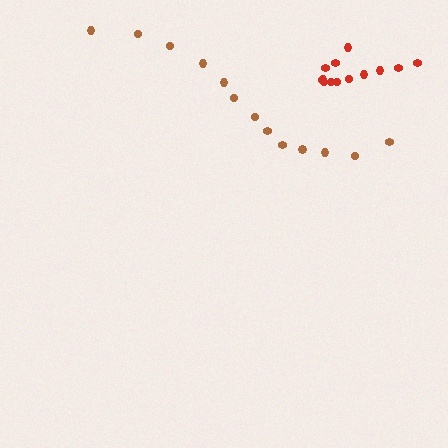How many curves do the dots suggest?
There are 2 distinct paths.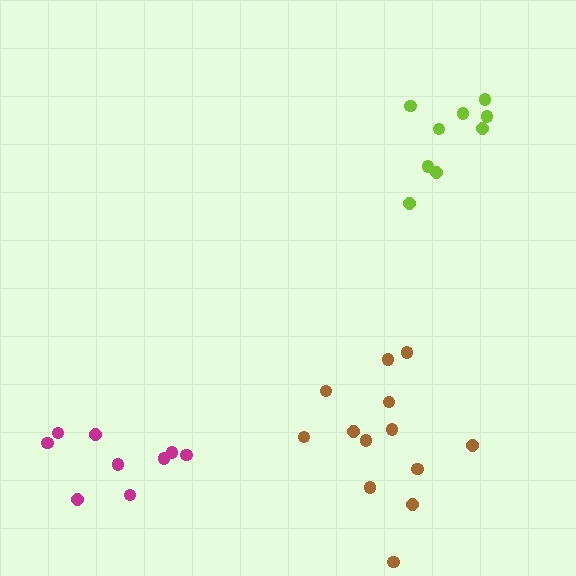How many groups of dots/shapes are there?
There are 3 groups.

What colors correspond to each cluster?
The clusters are colored: lime, magenta, brown.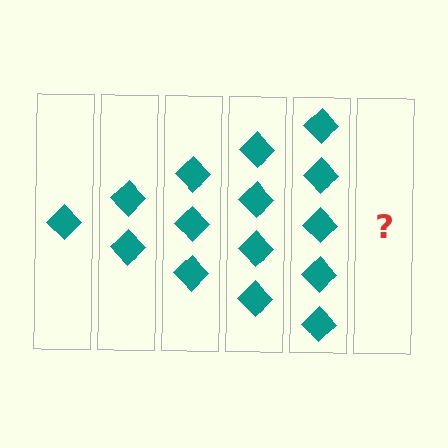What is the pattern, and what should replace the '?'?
The pattern is that each step adds one more diamond. The '?' should be 6 diamonds.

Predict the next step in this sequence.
The next step is 6 diamonds.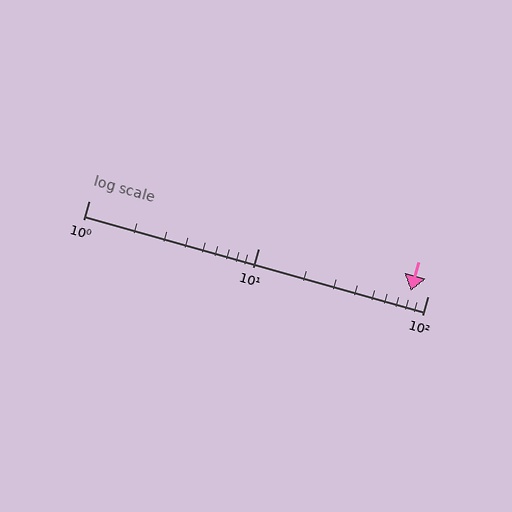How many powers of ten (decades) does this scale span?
The scale spans 2 decades, from 1 to 100.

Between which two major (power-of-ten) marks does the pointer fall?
The pointer is between 10 and 100.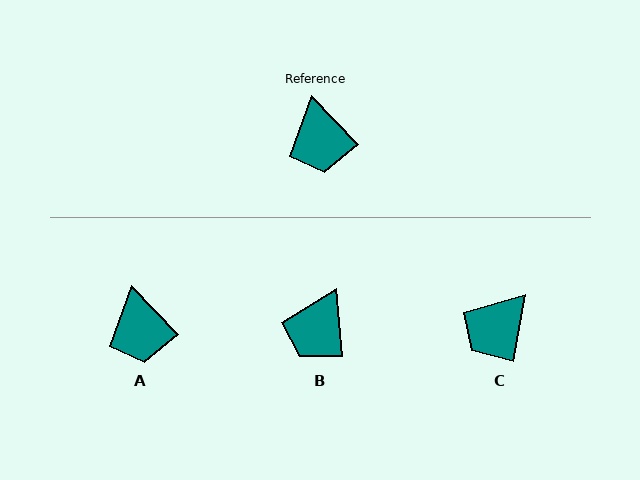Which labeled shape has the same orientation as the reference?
A.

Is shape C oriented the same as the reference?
No, it is off by about 54 degrees.